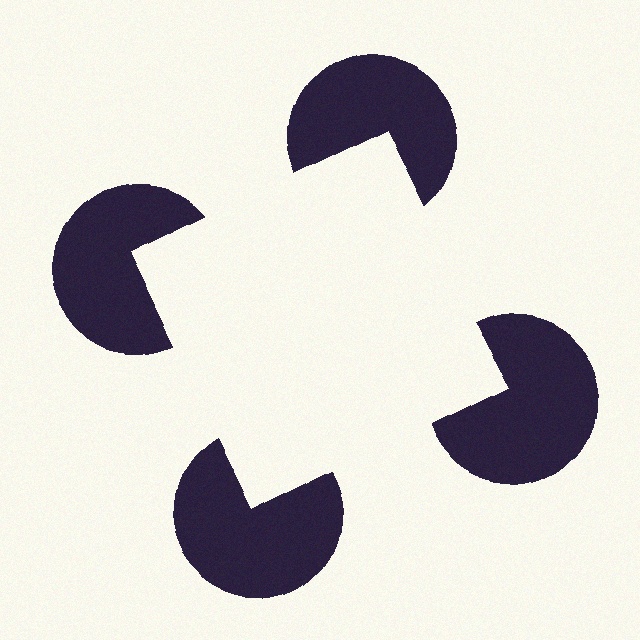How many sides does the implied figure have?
4 sides.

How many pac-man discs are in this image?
There are 4 — one at each vertex of the illusory square.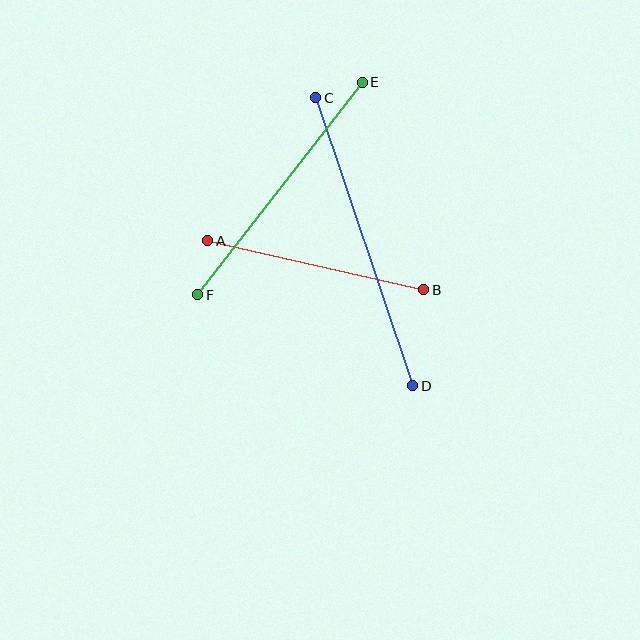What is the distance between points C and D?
The distance is approximately 304 pixels.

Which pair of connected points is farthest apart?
Points C and D are farthest apart.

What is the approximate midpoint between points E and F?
The midpoint is at approximately (280, 189) pixels.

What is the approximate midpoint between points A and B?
The midpoint is at approximately (316, 265) pixels.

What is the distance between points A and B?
The distance is approximately 221 pixels.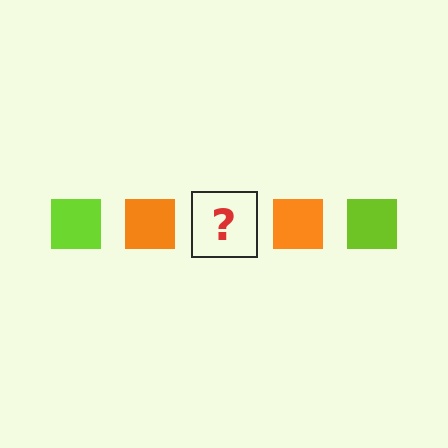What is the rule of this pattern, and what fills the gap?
The rule is that the pattern cycles through lime, orange squares. The gap should be filled with a lime square.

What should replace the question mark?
The question mark should be replaced with a lime square.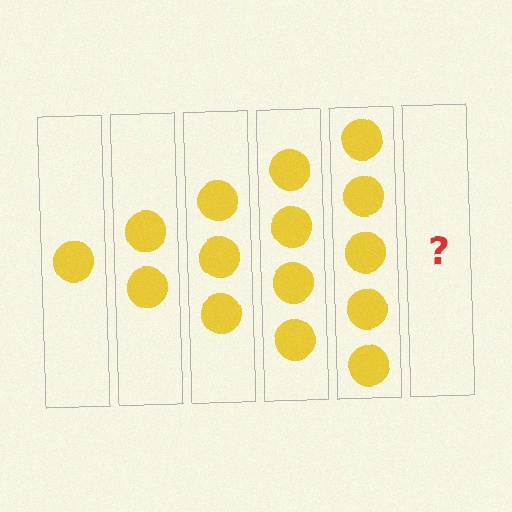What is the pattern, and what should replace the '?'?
The pattern is that each step adds one more circle. The '?' should be 6 circles.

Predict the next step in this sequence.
The next step is 6 circles.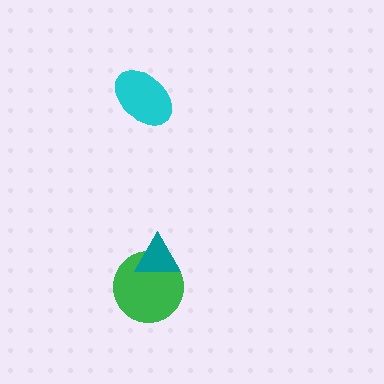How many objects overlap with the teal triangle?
1 object overlaps with the teal triangle.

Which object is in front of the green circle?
The teal triangle is in front of the green circle.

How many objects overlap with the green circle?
1 object overlaps with the green circle.